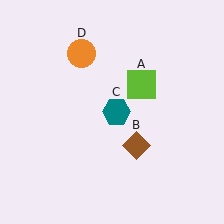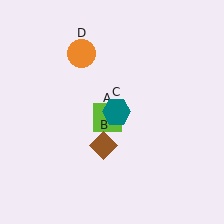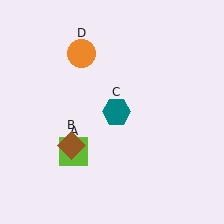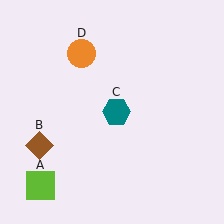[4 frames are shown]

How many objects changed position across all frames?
2 objects changed position: lime square (object A), brown diamond (object B).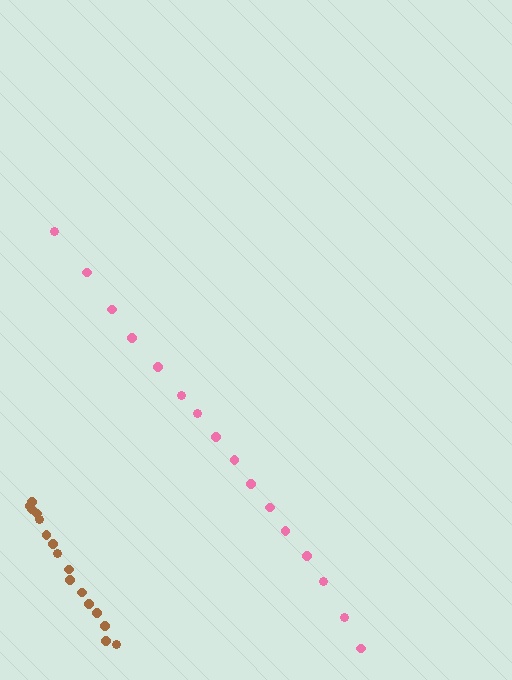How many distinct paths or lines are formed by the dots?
There are 2 distinct paths.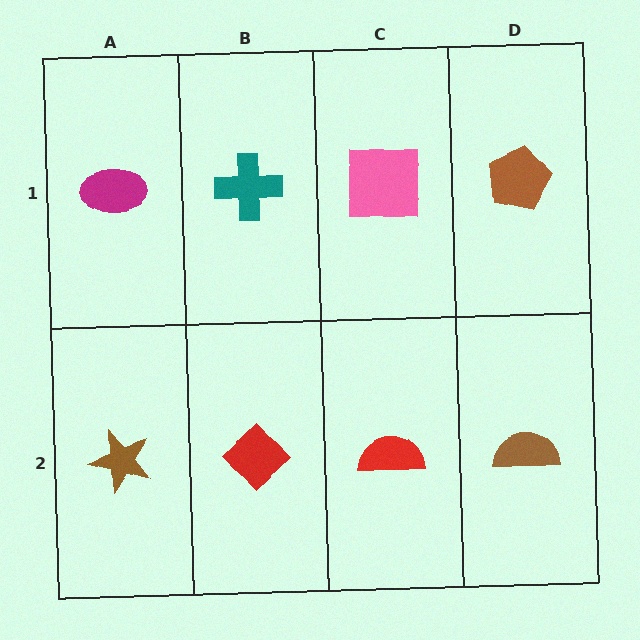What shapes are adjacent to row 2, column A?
A magenta ellipse (row 1, column A), a red diamond (row 2, column B).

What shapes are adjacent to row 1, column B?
A red diamond (row 2, column B), a magenta ellipse (row 1, column A), a pink square (row 1, column C).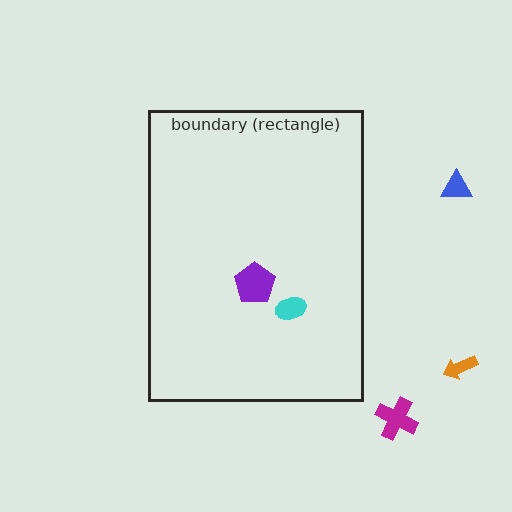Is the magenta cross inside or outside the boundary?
Outside.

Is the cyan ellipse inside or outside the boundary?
Inside.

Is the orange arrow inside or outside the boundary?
Outside.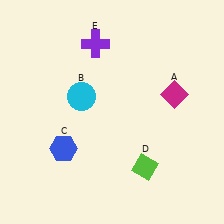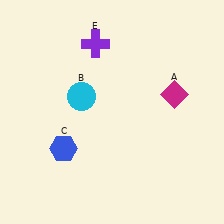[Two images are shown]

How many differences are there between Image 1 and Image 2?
There is 1 difference between the two images.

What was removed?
The lime diamond (D) was removed in Image 2.